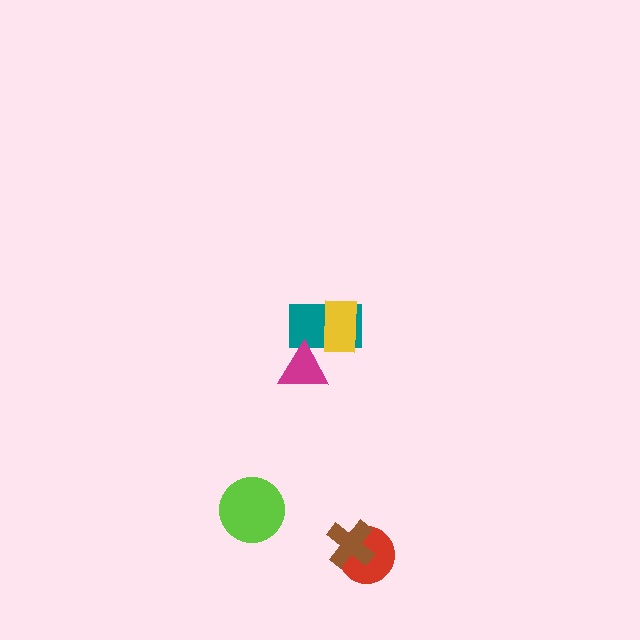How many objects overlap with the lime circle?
0 objects overlap with the lime circle.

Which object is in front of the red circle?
The brown cross is in front of the red circle.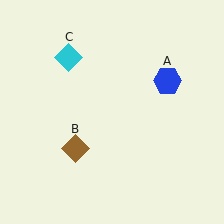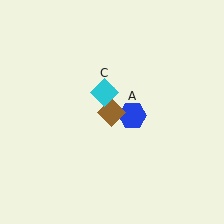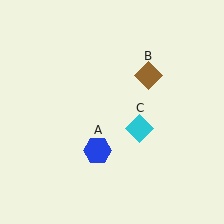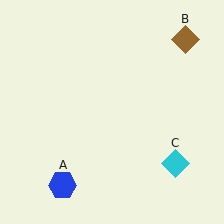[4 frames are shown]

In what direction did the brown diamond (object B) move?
The brown diamond (object B) moved up and to the right.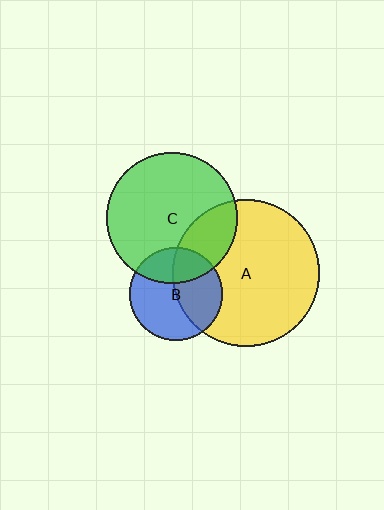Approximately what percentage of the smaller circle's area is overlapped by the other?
Approximately 25%.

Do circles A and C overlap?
Yes.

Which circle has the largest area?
Circle A (yellow).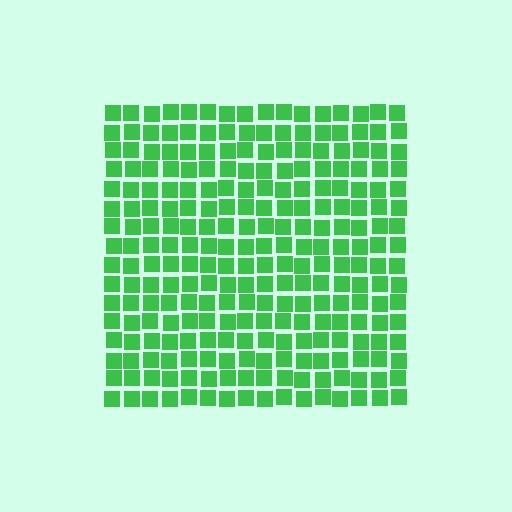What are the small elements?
The small elements are squares.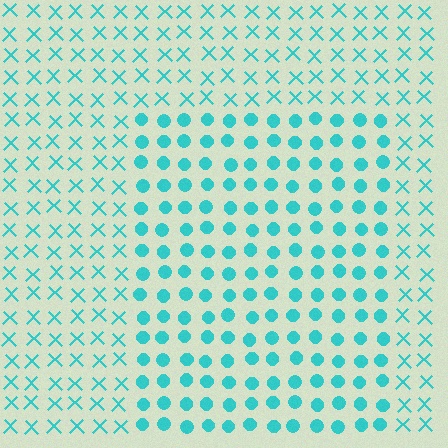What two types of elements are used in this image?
The image uses circles inside the rectangle region and X marks outside it.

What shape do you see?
I see a rectangle.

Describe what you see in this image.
The image is filled with small cyan elements arranged in a uniform grid. A rectangle-shaped region contains circles, while the surrounding area contains X marks. The boundary is defined purely by the change in element shape.